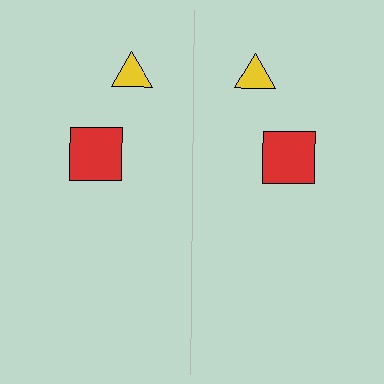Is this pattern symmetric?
Yes, this pattern has bilateral (reflection) symmetry.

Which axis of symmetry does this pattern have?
The pattern has a vertical axis of symmetry running through the center of the image.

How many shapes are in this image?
There are 4 shapes in this image.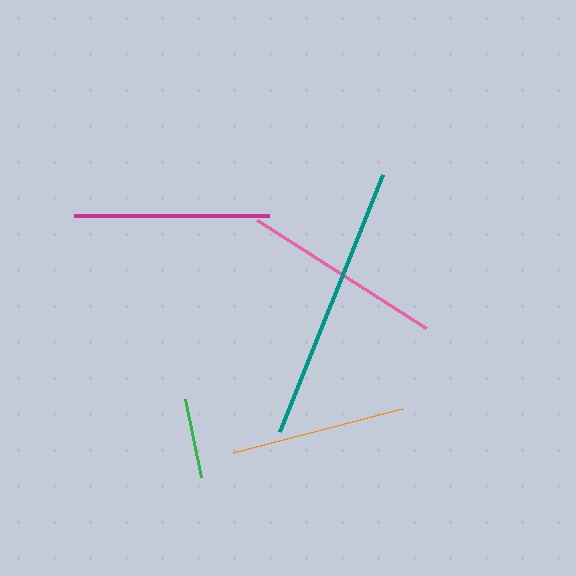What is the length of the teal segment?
The teal segment is approximately 277 pixels long.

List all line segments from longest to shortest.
From longest to shortest: teal, pink, magenta, orange, green.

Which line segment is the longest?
The teal line is the longest at approximately 277 pixels.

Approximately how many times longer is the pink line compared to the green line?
The pink line is approximately 2.5 times the length of the green line.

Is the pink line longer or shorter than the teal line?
The teal line is longer than the pink line.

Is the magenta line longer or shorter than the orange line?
The magenta line is longer than the orange line.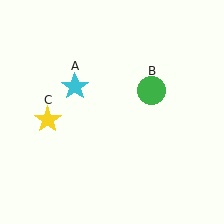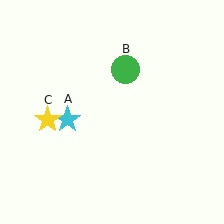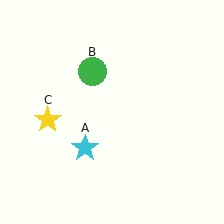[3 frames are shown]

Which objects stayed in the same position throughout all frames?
Yellow star (object C) remained stationary.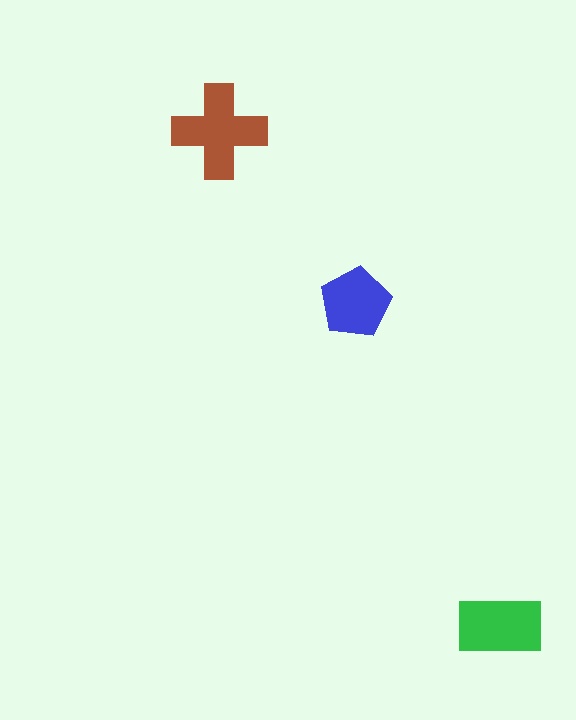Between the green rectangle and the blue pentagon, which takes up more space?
The green rectangle.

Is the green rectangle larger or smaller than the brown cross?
Smaller.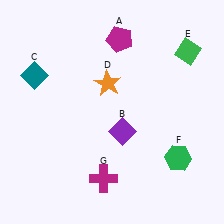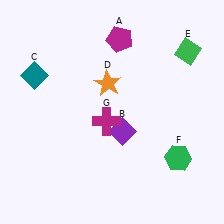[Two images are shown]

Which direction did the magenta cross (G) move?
The magenta cross (G) moved up.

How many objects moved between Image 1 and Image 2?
1 object moved between the two images.